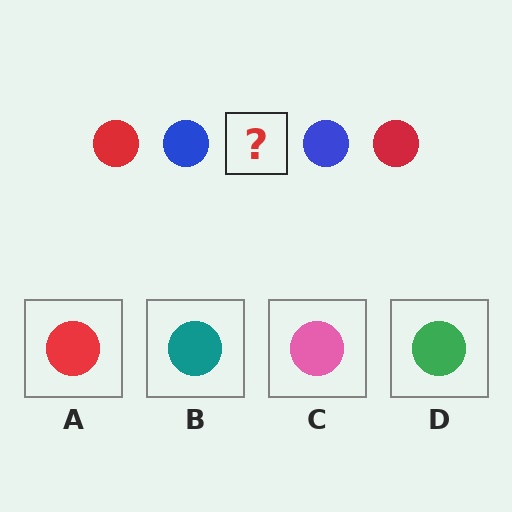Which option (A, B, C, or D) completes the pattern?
A.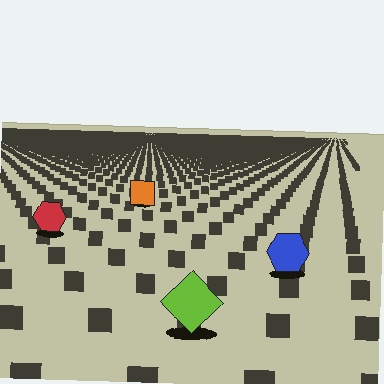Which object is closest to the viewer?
The lime diamond is closest. The texture marks near it are larger and more spread out.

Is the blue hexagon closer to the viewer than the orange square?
Yes. The blue hexagon is closer — you can tell from the texture gradient: the ground texture is coarser near it.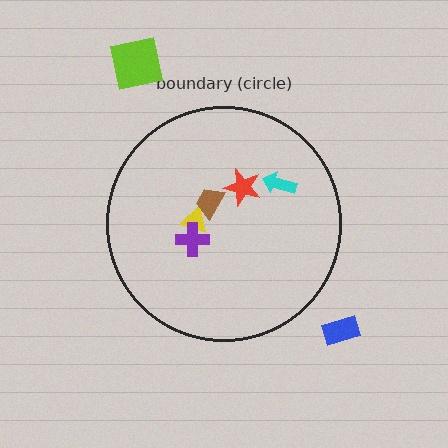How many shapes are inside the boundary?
5 inside, 2 outside.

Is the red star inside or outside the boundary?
Inside.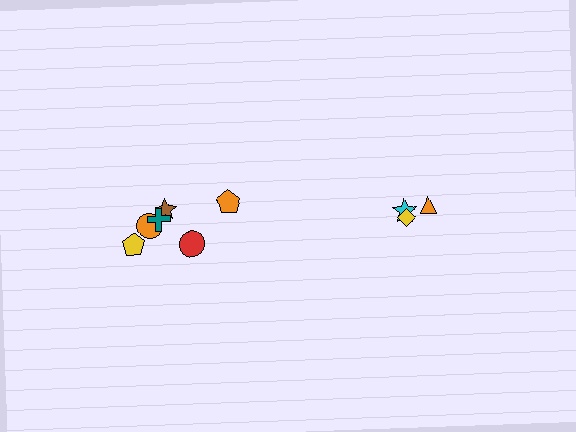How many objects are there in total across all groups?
There are 9 objects.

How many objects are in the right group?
There are 3 objects.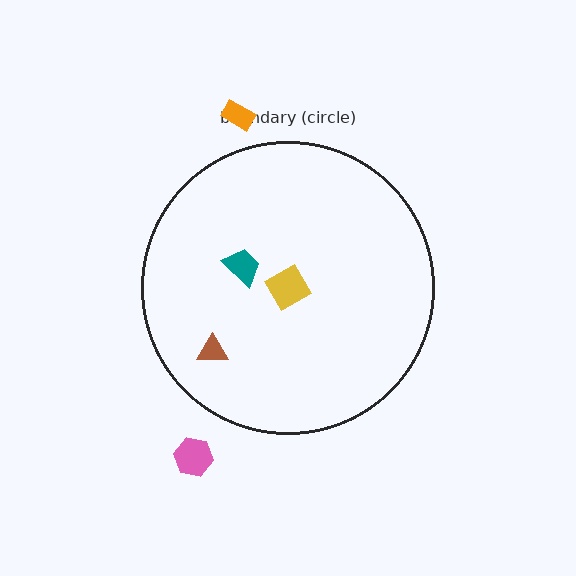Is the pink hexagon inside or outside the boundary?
Outside.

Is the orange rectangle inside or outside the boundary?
Outside.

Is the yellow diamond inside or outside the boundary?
Inside.